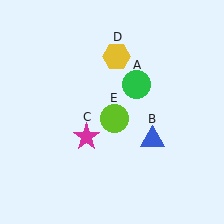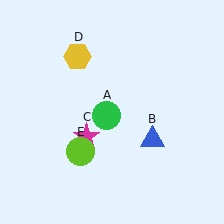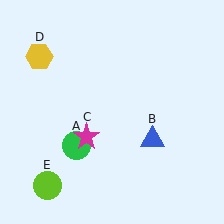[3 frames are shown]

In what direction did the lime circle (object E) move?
The lime circle (object E) moved down and to the left.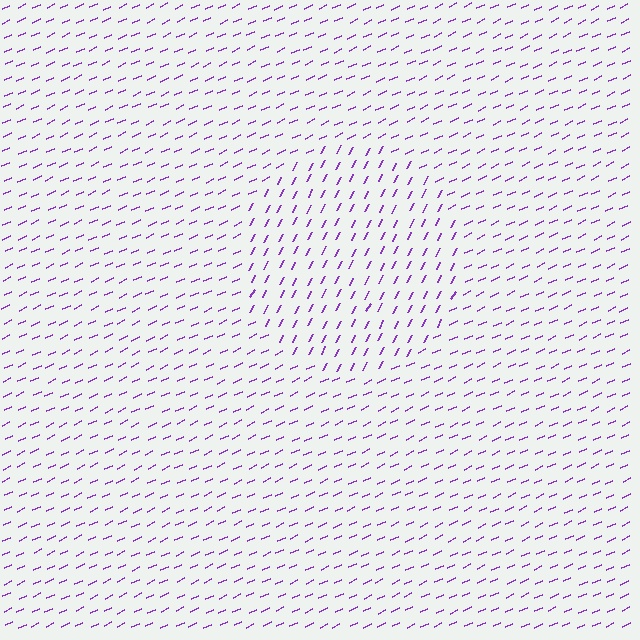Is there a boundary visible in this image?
Yes, there is a texture boundary formed by a change in line orientation.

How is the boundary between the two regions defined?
The boundary is defined purely by a change in line orientation (approximately 37 degrees difference). All lines are the same color and thickness.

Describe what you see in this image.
The image is filled with small purple line segments. A circle region in the image has lines oriented differently from the surrounding lines, creating a visible texture boundary.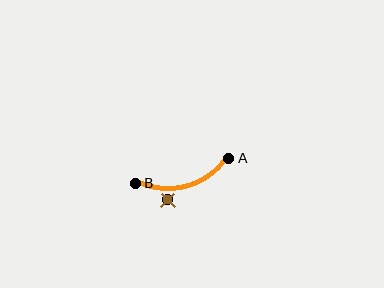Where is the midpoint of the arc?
The arc midpoint is the point on the curve farthest from the straight line joining A and B. It sits below that line.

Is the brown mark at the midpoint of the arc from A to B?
No — the brown mark does not lie on the arc at all. It sits slightly outside the curve.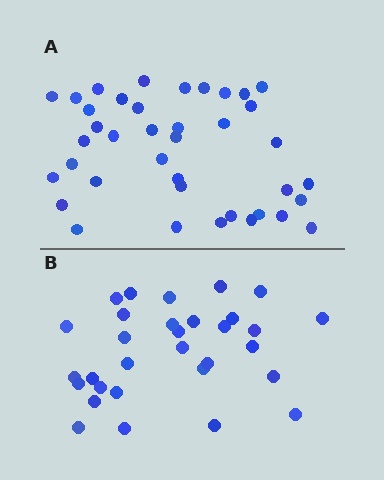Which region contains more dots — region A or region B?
Region A (the top region) has more dots.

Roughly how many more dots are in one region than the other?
Region A has roughly 8 or so more dots than region B.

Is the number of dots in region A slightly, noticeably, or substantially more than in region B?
Region A has noticeably more, but not dramatically so. The ratio is roughly 1.3 to 1.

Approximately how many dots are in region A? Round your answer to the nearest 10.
About 40 dots. (The exact count is 39, which rounds to 40.)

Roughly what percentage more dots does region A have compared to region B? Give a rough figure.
About 25% more.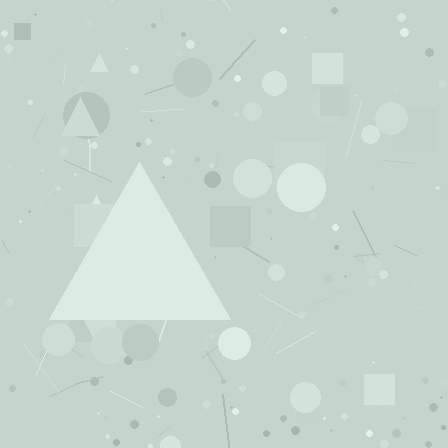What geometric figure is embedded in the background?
A triangle is embedded in the background.